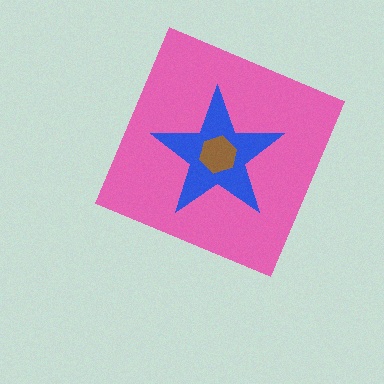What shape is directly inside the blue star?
The brown hexagon.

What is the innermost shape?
The brown hexagon.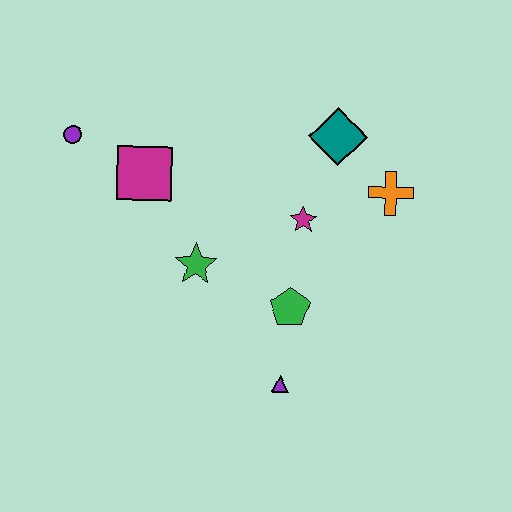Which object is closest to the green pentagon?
The purple triangle is closest to the green pentagon.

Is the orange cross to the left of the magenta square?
No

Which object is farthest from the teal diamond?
The purple circle is farthest from the teal diamond.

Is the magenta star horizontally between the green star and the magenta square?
No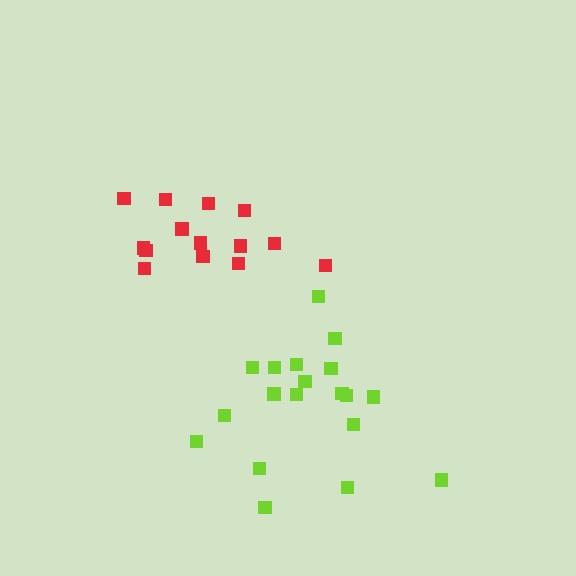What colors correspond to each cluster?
The clusters are colored: lime, red.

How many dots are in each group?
Group 1: 19 dots, Group 2: 14 dots (33 total).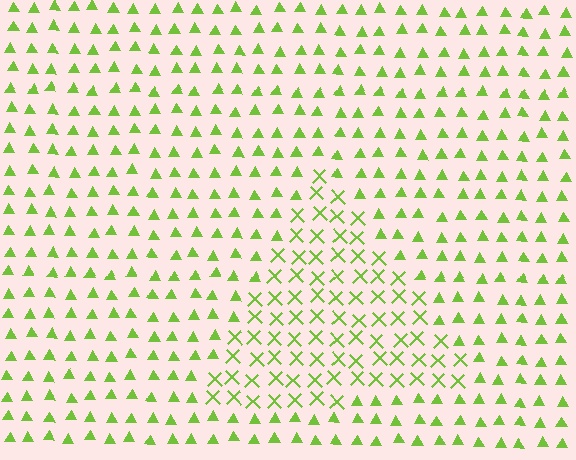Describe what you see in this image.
The image is filled with small lime elements arranged in a uniform grid. A triangle-shaped region contains X marks, while the surrounding area contains triangles. The boundary is defined purely by the change in element shape.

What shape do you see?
I see a triangle.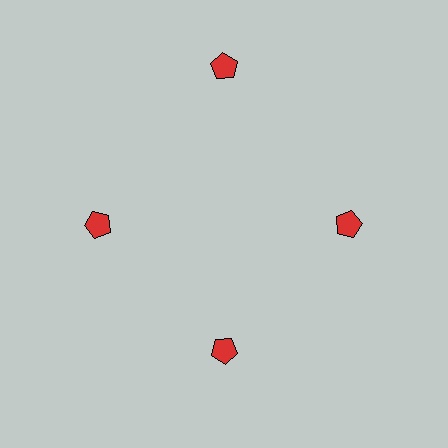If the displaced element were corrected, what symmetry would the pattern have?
It would have 4-fold rotational symmetry — the pattern would map onto itself every 90 degrees.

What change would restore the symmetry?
The symmetry would be restored by moving it inward, back onto the ring so that all 4 pentagons sit at equal angles and equal distance from the center.